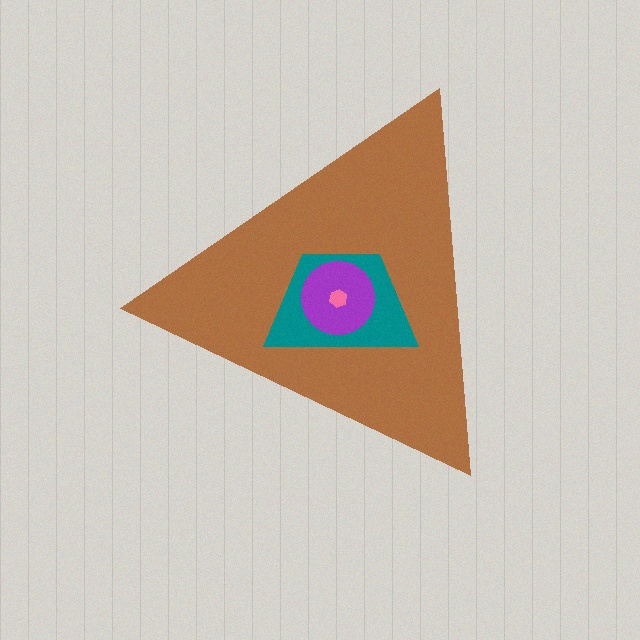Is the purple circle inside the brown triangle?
Yes.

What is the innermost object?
The pink hexagon.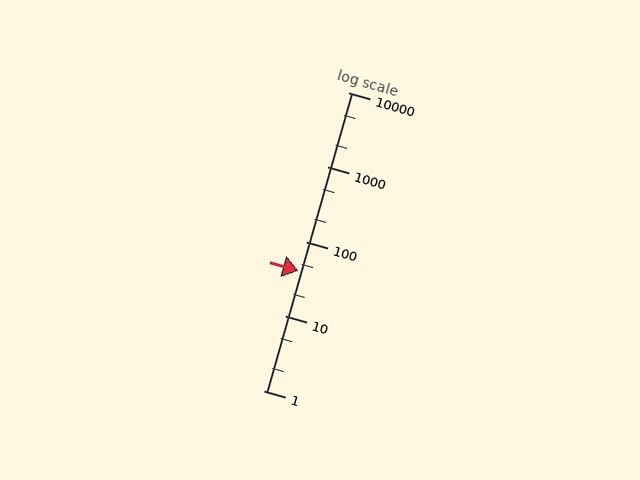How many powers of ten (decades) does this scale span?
The scale spans 4 decades, from 1 to 10000.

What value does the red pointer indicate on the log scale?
The pointer indicates approximately 40.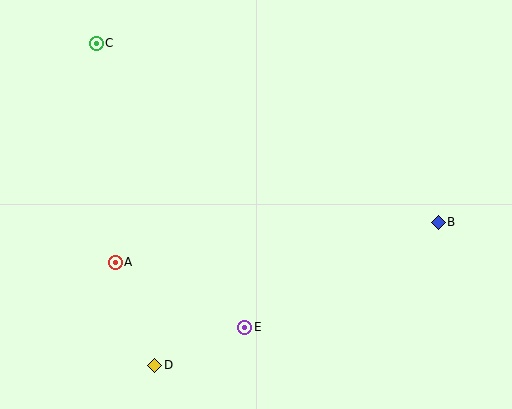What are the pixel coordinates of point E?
Point E is at (245, 327).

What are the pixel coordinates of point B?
Point B is at (438, 222).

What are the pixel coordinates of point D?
Point D is at (155, 365).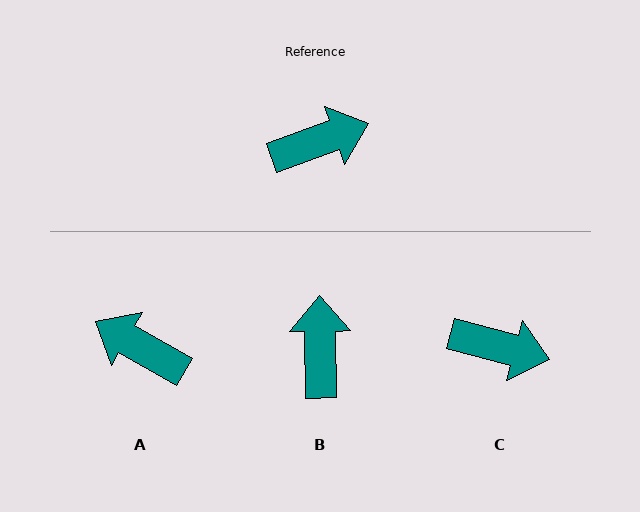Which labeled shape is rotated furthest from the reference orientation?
A, about 130 degrees away.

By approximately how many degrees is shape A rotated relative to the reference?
Approximately 130 degrees counter-clockwise.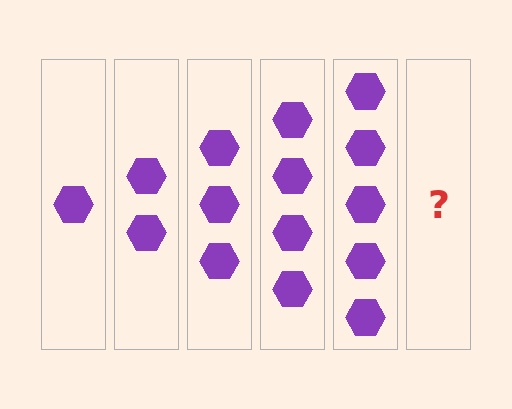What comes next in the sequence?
The next element should be 6 hexagons.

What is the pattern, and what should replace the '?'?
The pattern is that each step adds one more hexagon. The '?' should be 6 hexagons.